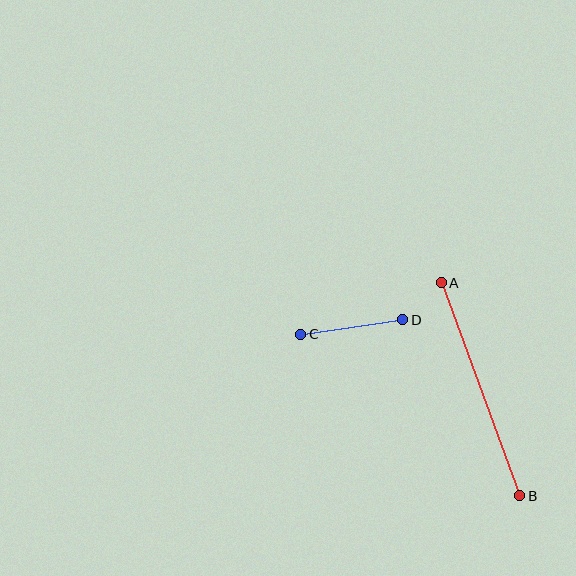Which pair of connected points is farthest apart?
Points A and B are farthest apart.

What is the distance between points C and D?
The distance is approximately 103 pixels.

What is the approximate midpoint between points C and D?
The midpoint is at approximately (352, 327) pixels.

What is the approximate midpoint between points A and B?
The midpoint is at approximately (480, 389) pixels.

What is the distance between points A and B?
The distance is approximately 227 pixels.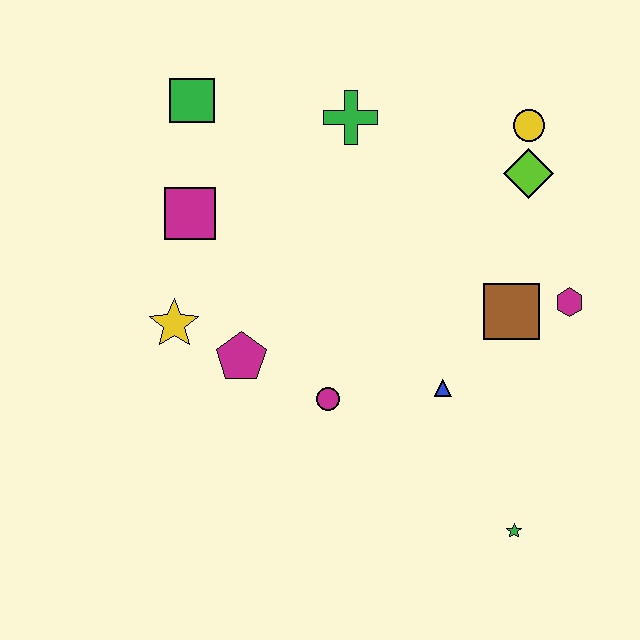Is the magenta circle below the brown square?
Yes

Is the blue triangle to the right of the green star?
No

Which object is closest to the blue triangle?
The brown square is closest to the blue triangle.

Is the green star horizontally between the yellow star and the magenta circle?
No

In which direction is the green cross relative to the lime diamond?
The green cross is to the left of the lime diamond.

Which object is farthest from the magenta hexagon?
The green square is farthest from the magenta hexagon.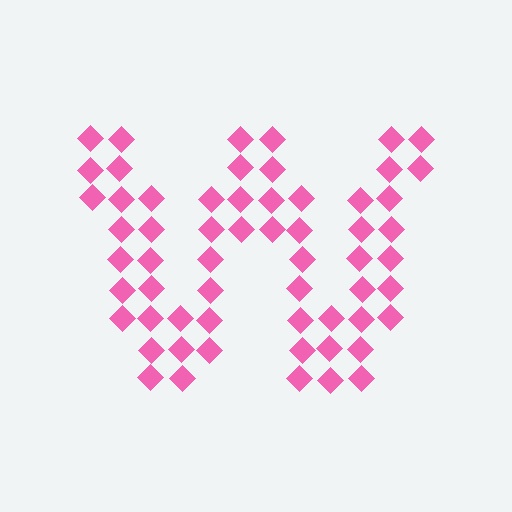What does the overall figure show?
The overall figure shows the letter W.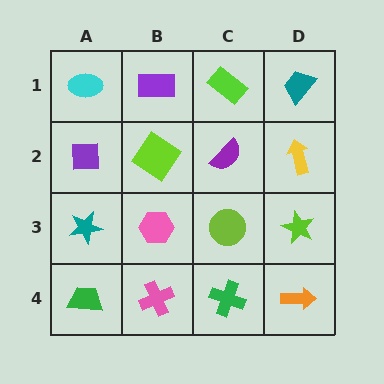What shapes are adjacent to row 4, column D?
A lime star (row 3, column D), a green cross (row 4, column C).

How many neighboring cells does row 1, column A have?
2.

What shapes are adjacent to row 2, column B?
A purple rectangle (row 1, column B), a pink hexagon (row 3, column B), a purple square (row 2, column A), a purple semicircle (row 2, column C).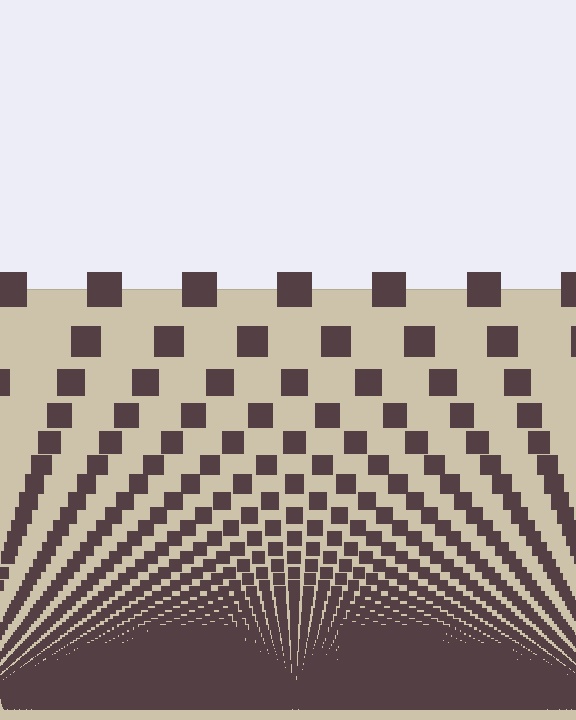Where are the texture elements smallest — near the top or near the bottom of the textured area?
Near the bottom.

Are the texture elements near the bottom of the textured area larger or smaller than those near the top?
Smaller. The gradient is inverted — elements near the bottom are smaller and denser.